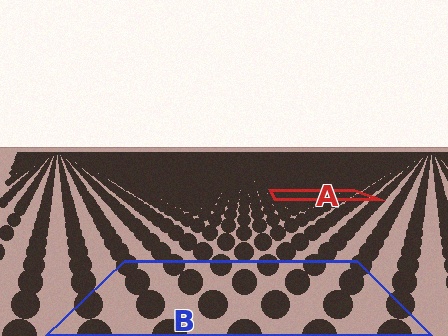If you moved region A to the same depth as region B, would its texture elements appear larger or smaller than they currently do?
They would appear larger. At a closer depth, the same texture elements are projected at a bigger on-screen size.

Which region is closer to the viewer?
Region B is closer. The texture elements there are larger and more spread out.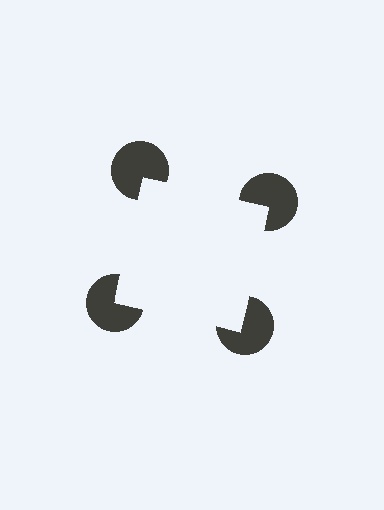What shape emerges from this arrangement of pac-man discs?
An illusory square — its edges are inferred from the aligned wedge cuts in the pac-man discs, not physically drawn.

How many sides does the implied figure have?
4 sides.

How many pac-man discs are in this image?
There are 4 — one at each vertex of the illusory square.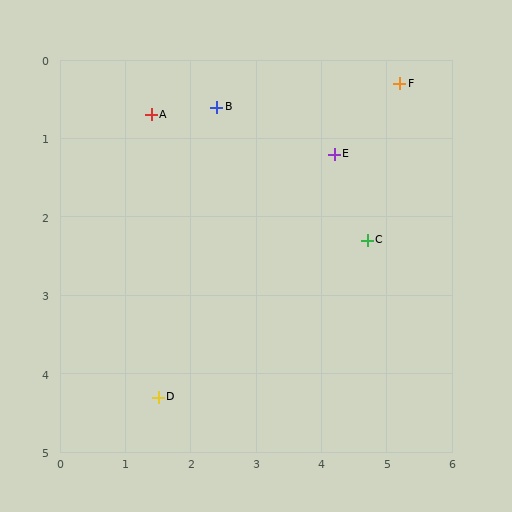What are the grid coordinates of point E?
Point E is at approximately (4.2, 1.2).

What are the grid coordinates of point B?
Point B is at approximately (2.4, 0.6).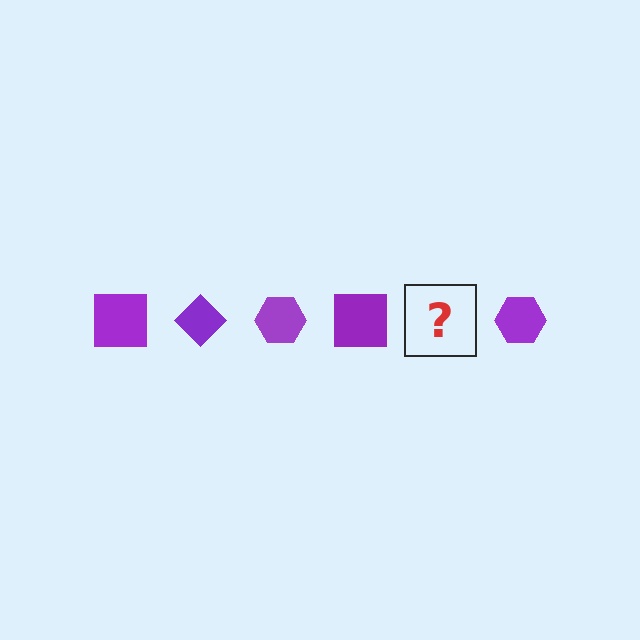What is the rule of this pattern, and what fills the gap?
The rule is that the pattern cycles through square, diamond, hexagon shapes in purple. The gap should be filled with a purple diamond.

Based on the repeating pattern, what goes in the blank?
The blank should be a purple diamond.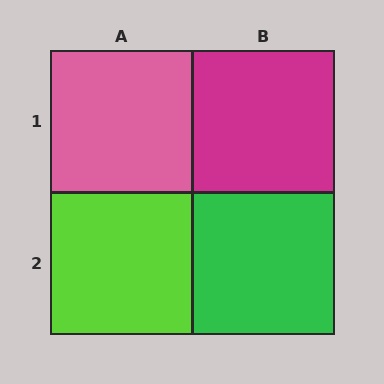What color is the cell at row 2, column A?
Lime.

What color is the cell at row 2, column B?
Green.